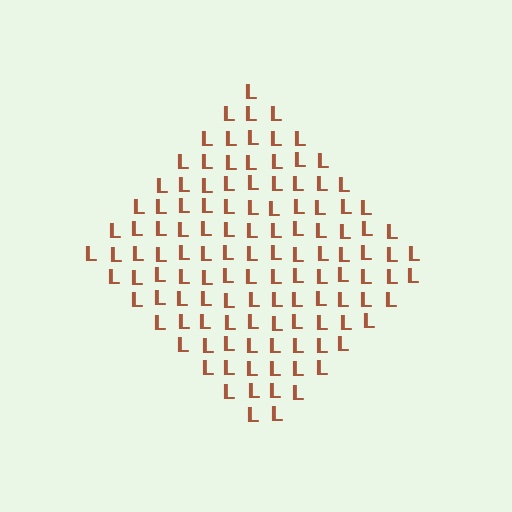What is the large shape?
The large shape is a diamond.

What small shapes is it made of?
It is made of small letter L's.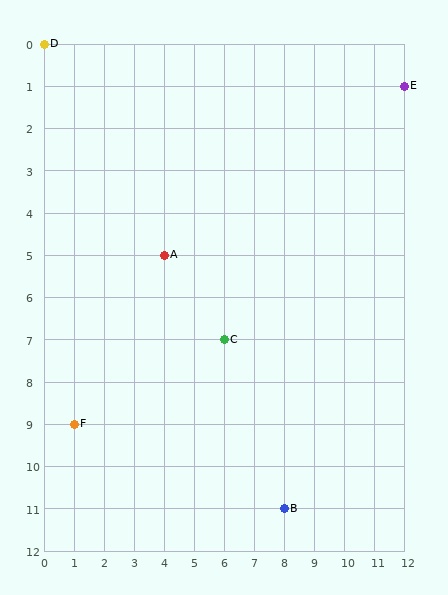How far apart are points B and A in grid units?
Points B and A are 4 columns and 6 rows apart (about 7.2 grid units diagonally).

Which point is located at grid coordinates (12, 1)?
Point E is at (12, 1).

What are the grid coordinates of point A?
Point A is at grid coordinates (4, 5).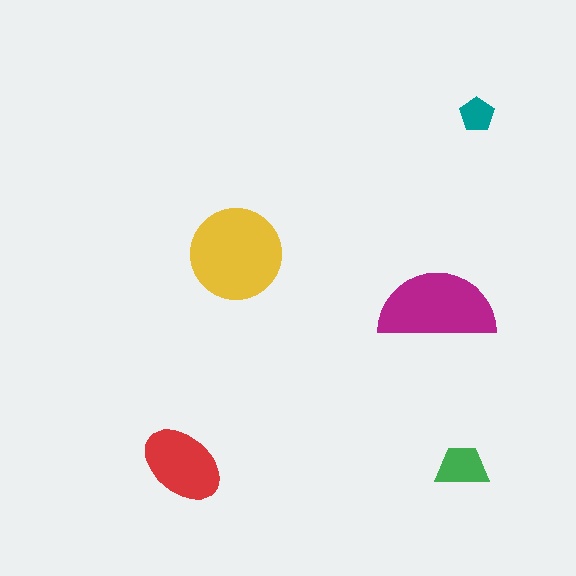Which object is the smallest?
The teal pentagon.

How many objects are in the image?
There are 5 objects in the image.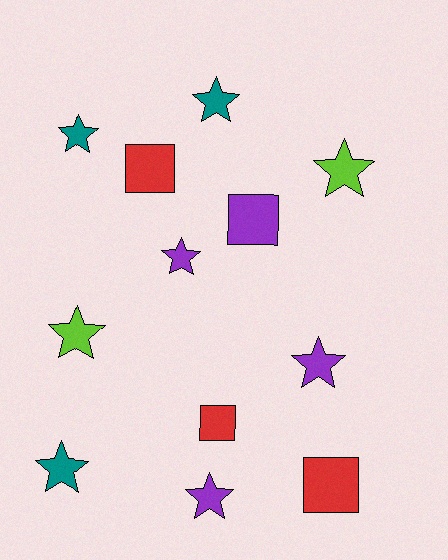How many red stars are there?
There are no red stars.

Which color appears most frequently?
Purple, with 4 objects.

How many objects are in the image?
There are 12 objects.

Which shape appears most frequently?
Star, with 8 objects.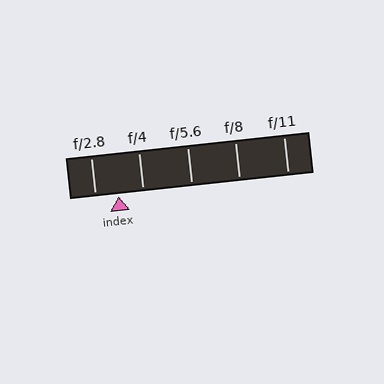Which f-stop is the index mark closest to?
The index mark is closest to f/2.8.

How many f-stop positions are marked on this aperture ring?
There are 5 f-stop positions marked.